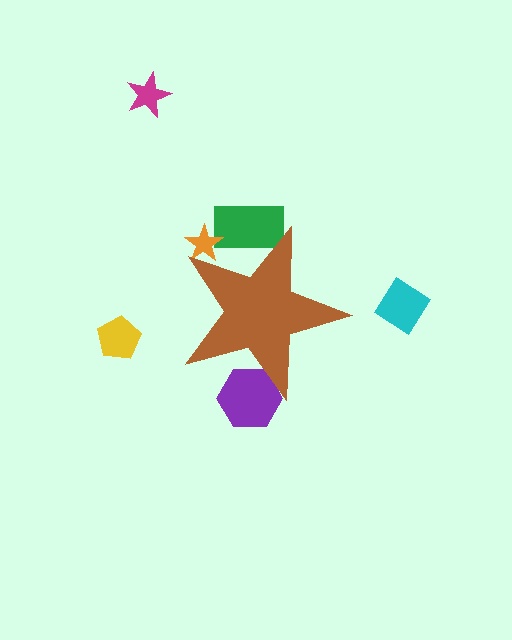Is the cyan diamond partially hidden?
No, the cyan diamond is fully visible.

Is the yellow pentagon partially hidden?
No, the yellow pentagon is fully visible.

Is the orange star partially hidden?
Yes, the orange star is partially hidden behind the brown star.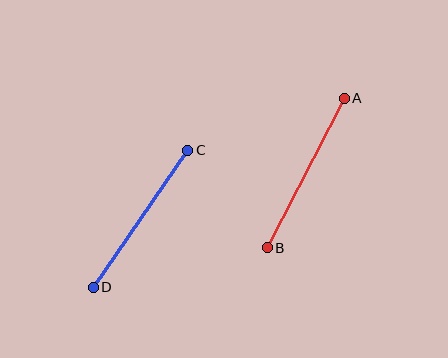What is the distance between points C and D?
The distance is approximately 166 pixels.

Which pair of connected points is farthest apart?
Points A and B are farthest apart.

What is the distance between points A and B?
The distance is approximately 168 pixels.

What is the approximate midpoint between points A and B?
The midpoint is at approximately (306, 173) pixels.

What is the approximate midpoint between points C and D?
The midpoint is at approximately (140, 219) pixels.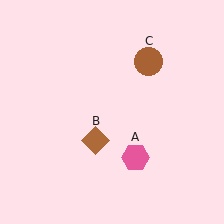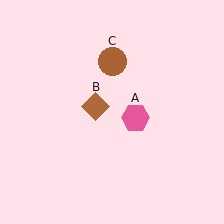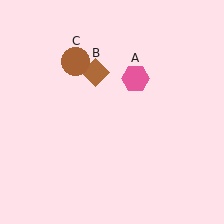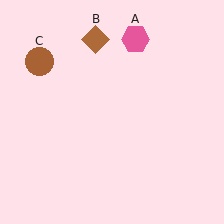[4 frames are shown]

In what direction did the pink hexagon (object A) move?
The pink hexagon (object A) moved up.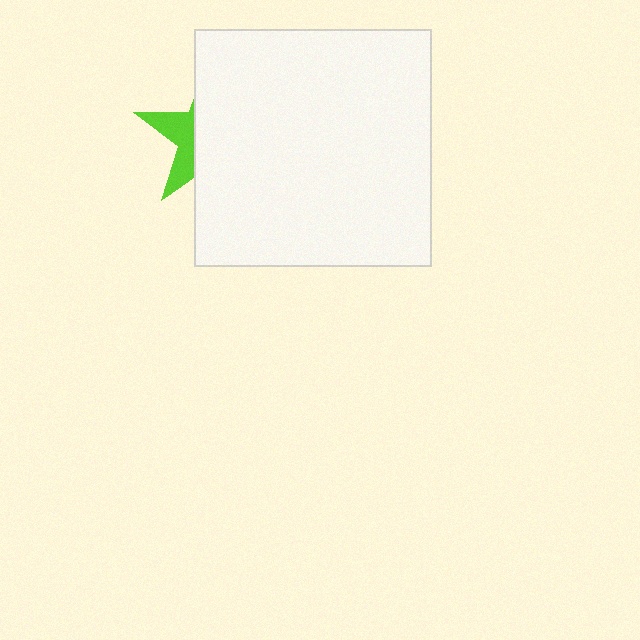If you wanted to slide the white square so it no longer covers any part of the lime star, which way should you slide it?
Slide it right — that is the most direct way to separate the two shapes.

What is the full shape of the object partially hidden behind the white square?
The partially hidden object is a lime star.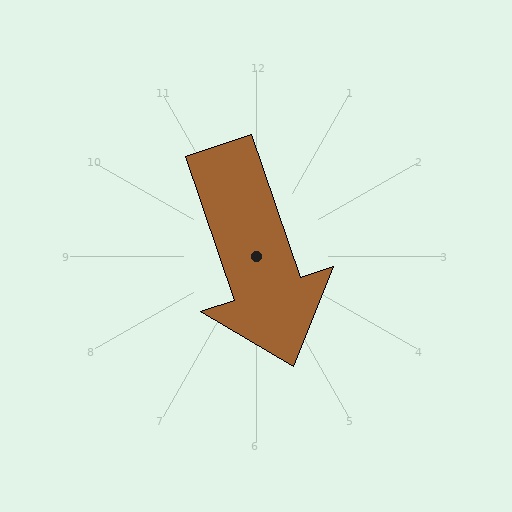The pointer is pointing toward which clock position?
Roughly 5 o'clock.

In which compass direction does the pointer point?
South.